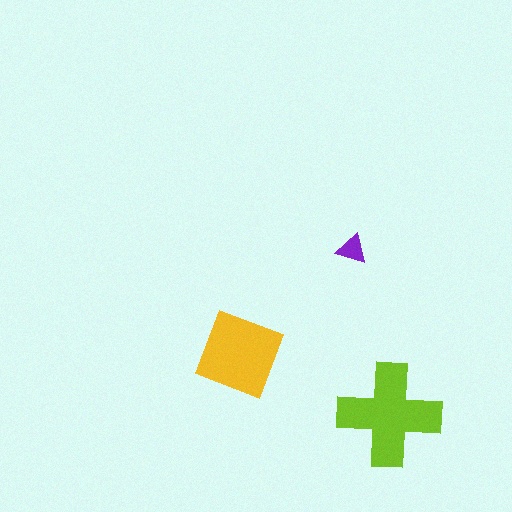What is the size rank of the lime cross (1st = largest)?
1st.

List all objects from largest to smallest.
The lime cross, the yellow diamond, the purple triangle.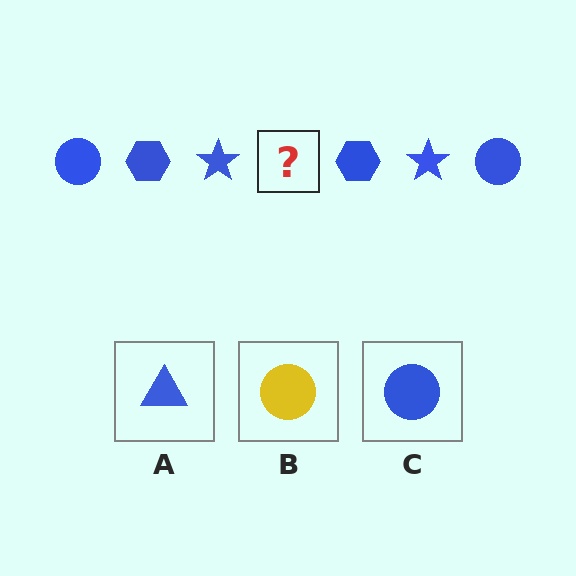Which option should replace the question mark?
Option C.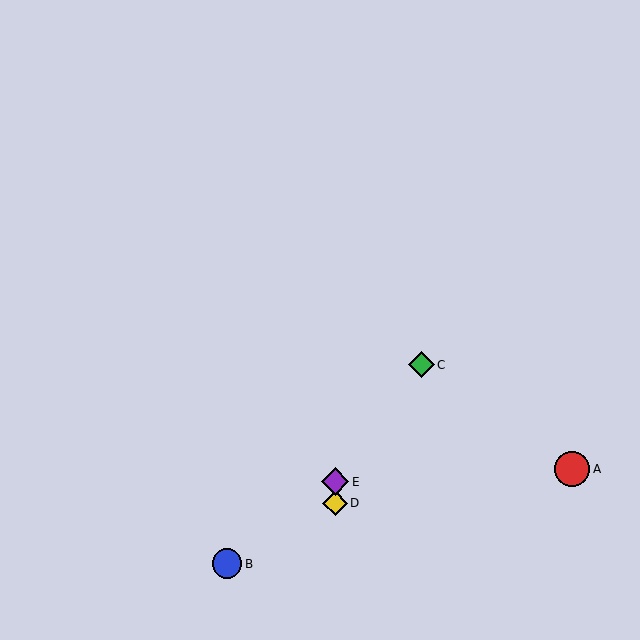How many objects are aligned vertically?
2 objects (D, E) are aligned vertically.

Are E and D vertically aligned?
Yes, both are at x≈335.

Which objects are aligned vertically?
Objects D, E are aligned vertically.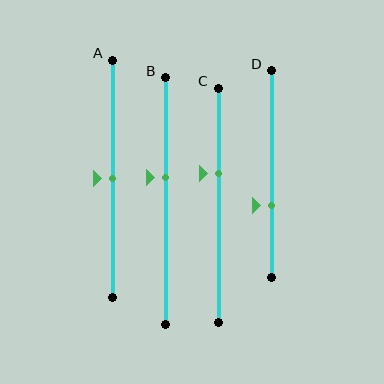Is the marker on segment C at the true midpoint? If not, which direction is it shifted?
No, the marker on segment C is shifted upward by about 14% of the segment length.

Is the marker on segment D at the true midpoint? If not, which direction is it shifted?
No, the marker on segment D is shifted downward by about 15% of the segment length.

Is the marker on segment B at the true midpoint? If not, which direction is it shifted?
No, the marker on segment B is shifted upward by about 9% of the segment length.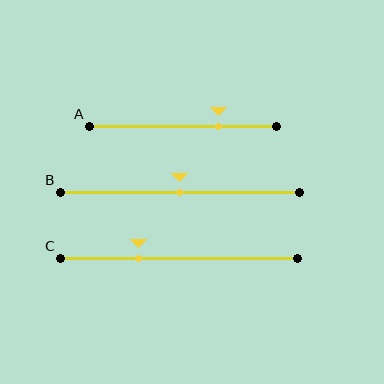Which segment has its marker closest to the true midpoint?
Segment B has its marker closest to the true midpoint.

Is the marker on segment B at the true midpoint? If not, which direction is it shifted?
Yes, the marker on segment B is at the true midpoint.